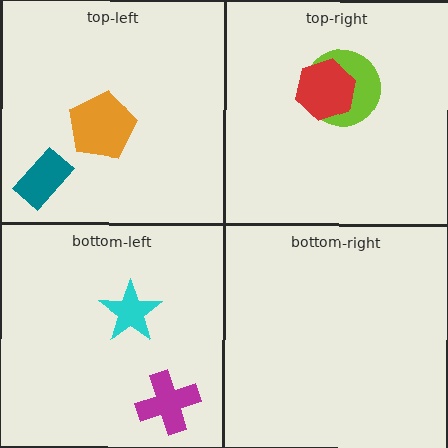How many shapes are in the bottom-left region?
2.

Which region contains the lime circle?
The top-right region.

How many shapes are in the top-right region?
2.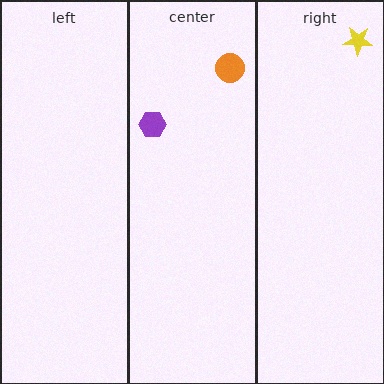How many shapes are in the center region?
2.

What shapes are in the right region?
The yellow star.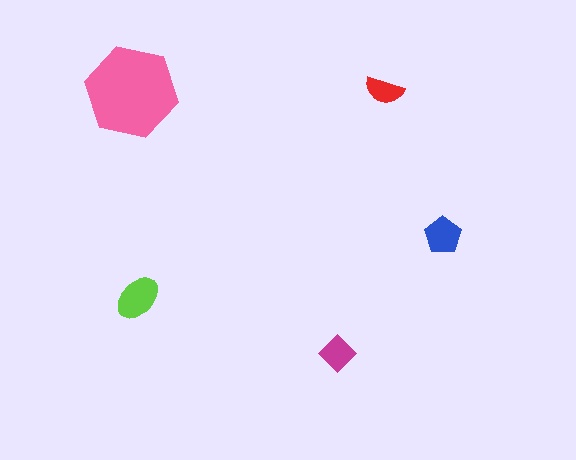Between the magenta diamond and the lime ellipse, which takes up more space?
The lime ellipse.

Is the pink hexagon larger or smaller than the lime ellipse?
Larger.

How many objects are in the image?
There are 5 objects in the image.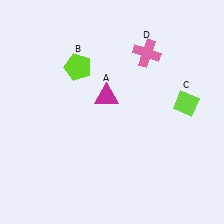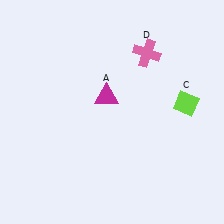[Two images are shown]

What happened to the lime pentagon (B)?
The lime pentagon (B) was removed in Image 2. It was in the top-left area of Image 1.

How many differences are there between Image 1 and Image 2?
There is 1 difference between the two images.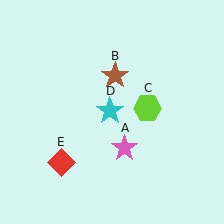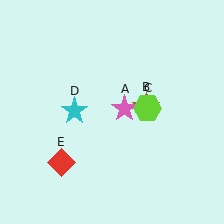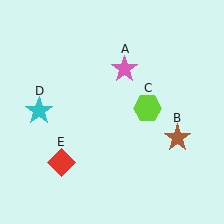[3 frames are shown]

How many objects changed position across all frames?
3 objects changed position: pink star (object A), brown star (object B), cyan star (object D).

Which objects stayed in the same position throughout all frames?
Lime hexagon (object C) and red diamond (object E) remained stationary.